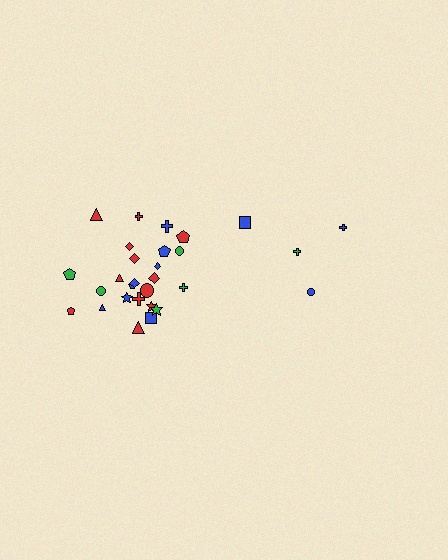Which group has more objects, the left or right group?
The left group.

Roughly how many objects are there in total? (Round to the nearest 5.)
Roughly 30 objects in total.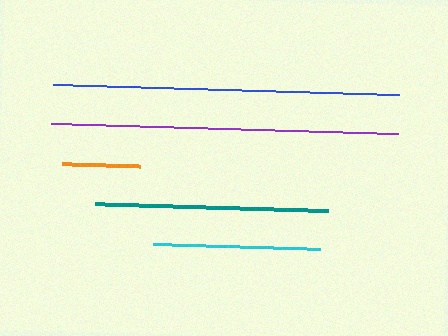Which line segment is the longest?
The purple line is the longest at approximately 347 pixels.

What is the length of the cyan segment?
The cyan segment is approximately 167 pixels long.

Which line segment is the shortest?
The orange line is the shortest at approximately 78 pixels.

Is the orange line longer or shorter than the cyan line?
The cyan line is longer than the orange line.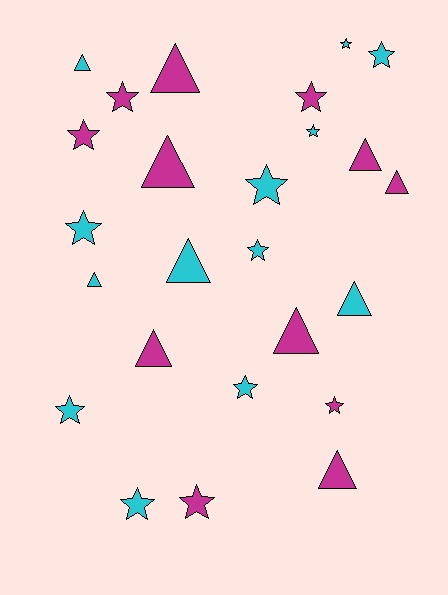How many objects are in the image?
There are 25 objects.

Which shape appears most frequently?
Star, with 14 objects.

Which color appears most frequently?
Cyan, with 13 objects.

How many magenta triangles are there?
There are 7 magenta triangles.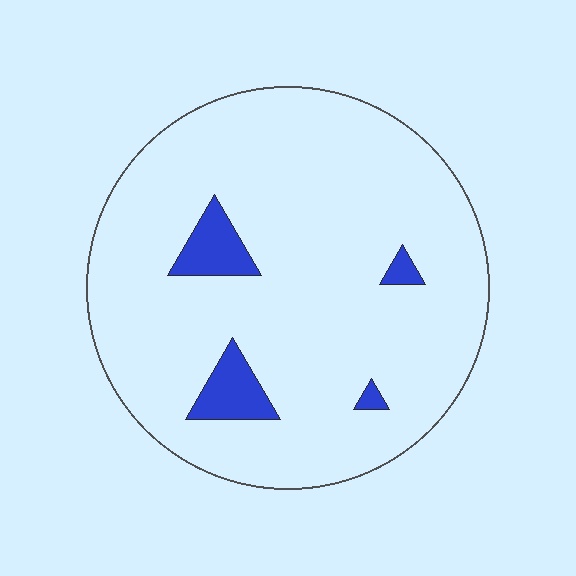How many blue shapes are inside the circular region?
4.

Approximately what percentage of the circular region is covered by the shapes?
Approximately 5%.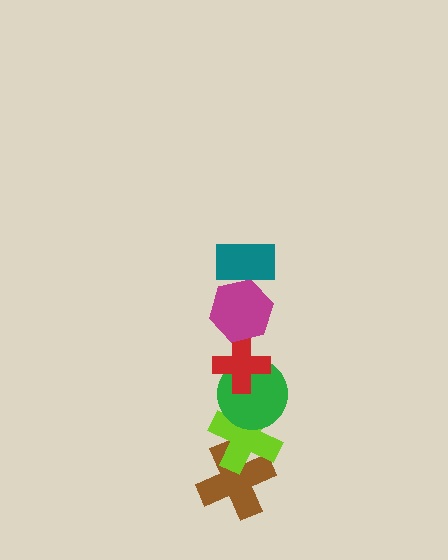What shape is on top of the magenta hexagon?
The teal rectangle is on top of the magenta hexagon.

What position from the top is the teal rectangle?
The teal rectangle is 1st from the top.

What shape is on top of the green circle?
The red cross is on top of the green circle.